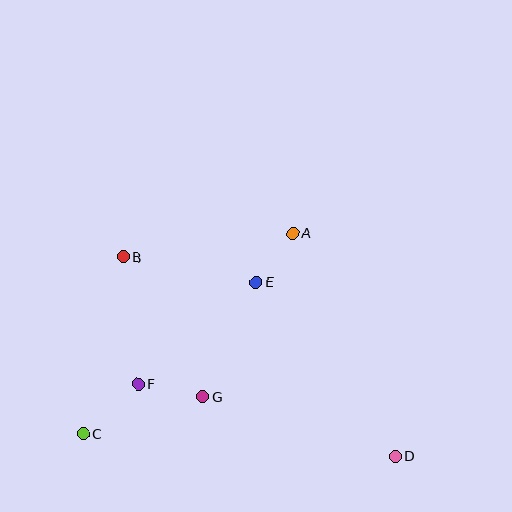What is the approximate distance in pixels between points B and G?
The distance between B and G is approximately 160 pixels.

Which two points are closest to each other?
Points A and E are closest to each other.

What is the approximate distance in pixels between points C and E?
The distance between C and E is approximately 229 pixels.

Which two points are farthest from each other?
Points B and D are farthest from each other.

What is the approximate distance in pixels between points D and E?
The distance between D and E is approximately 223 pixels.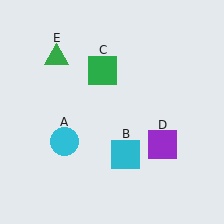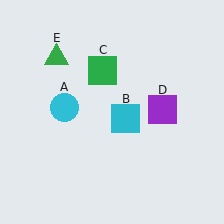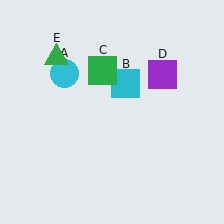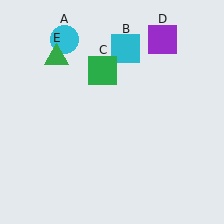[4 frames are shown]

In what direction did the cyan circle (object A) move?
The cyan circle (object A) moved up.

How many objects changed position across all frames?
3 objects changed position: cyan circle (object A), cyan square (object B), purple square (object D).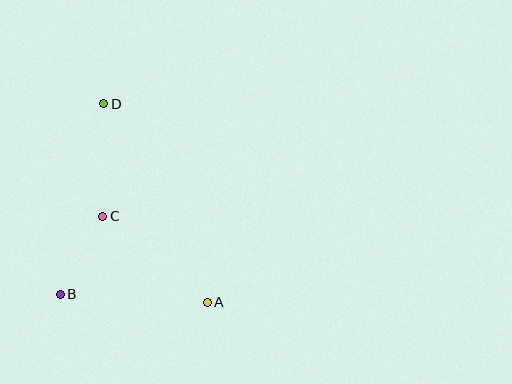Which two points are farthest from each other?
Points A and D are farthest from each other.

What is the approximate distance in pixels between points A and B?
The distance between A and B is approximately 147 pixels.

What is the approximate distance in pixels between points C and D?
The distance between C and D is approximately 113 pixels.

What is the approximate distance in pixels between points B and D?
The distance between B and D is approximately 195 pixels.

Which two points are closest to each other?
Points B and C are closest to each other.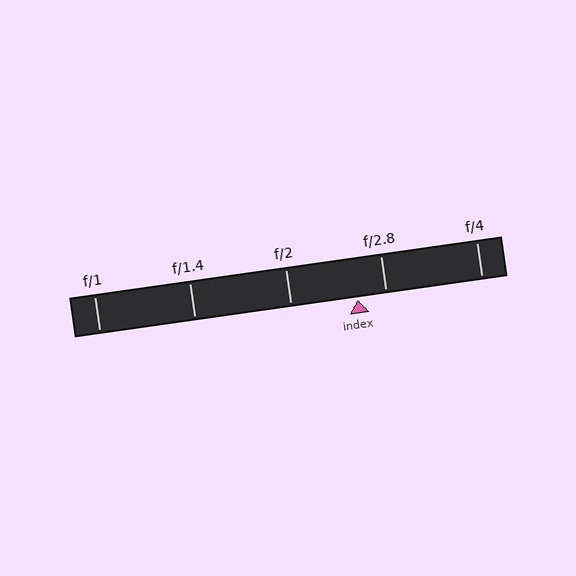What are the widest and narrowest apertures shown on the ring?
The widest aperture shown is f/1 and the narrowest is f/4.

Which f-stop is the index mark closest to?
The index mark is closest to f/2.8.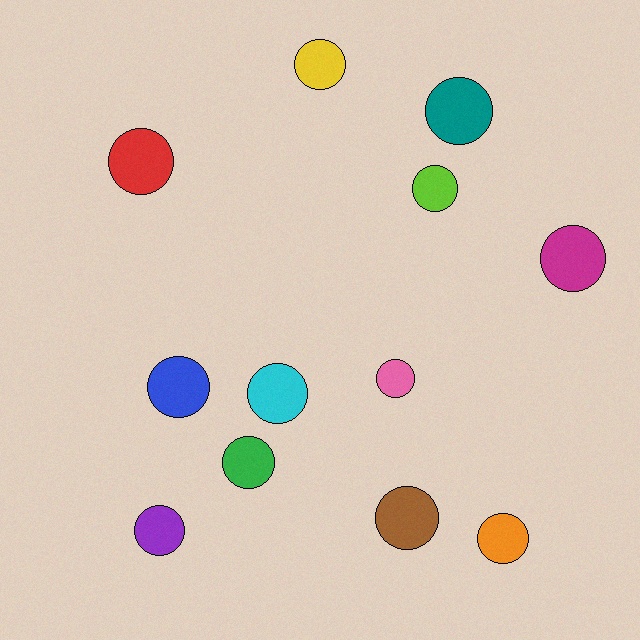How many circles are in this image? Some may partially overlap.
There are 12 circles.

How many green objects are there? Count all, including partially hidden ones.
There is 1 green object.